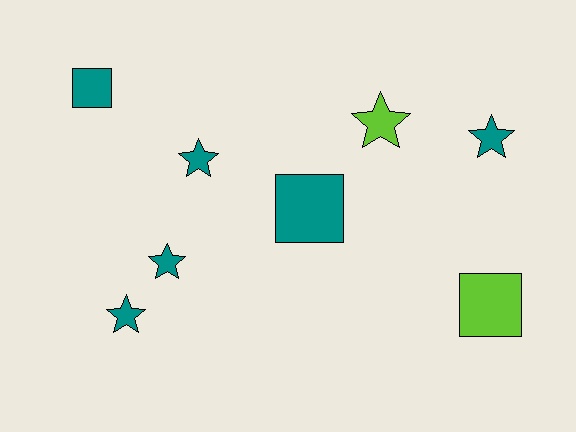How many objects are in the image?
There are 8 objects.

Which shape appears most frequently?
Star, with 5 objects.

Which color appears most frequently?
Teal, with 6 objects.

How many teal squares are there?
There are 2 teal squares.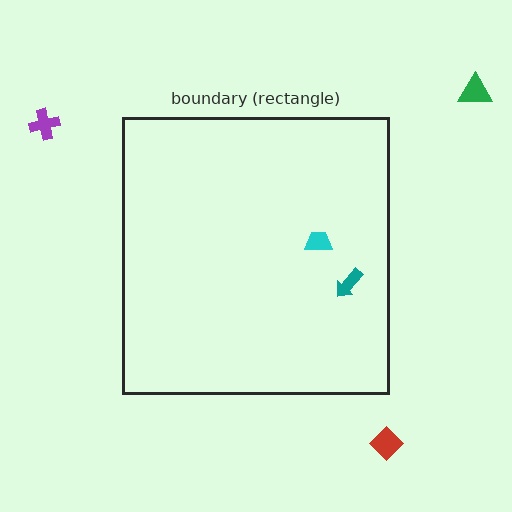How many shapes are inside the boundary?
2 inside, 3 outside.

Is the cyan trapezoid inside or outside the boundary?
Inside.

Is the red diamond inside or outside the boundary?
Outside.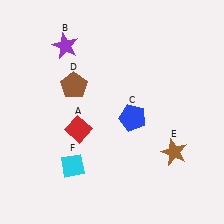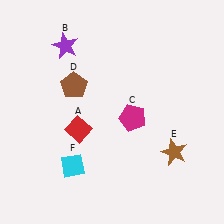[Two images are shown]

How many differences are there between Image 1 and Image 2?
There is 1 difference between the two images.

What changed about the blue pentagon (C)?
In Image 1, C is blue. In Image 2, it changed to magenta.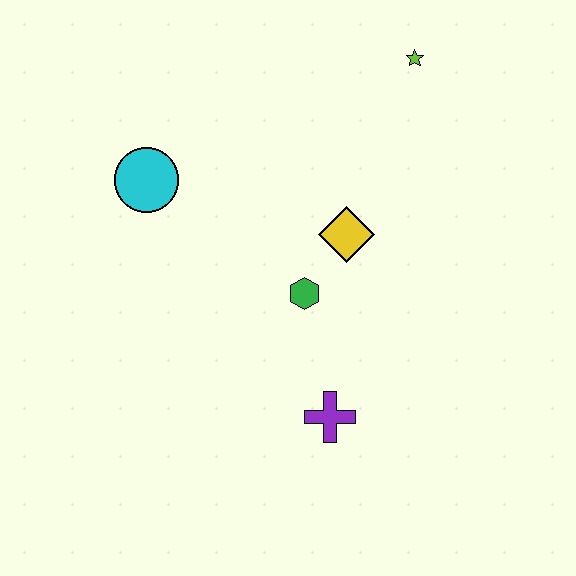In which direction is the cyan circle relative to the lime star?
The cyan circle is to the left of the lime star.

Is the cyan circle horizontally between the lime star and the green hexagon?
No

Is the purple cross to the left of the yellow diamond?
Yes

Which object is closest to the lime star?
The yellow diamond is closest to the lime star.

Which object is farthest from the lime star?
The purple cross is farthest from the lime star.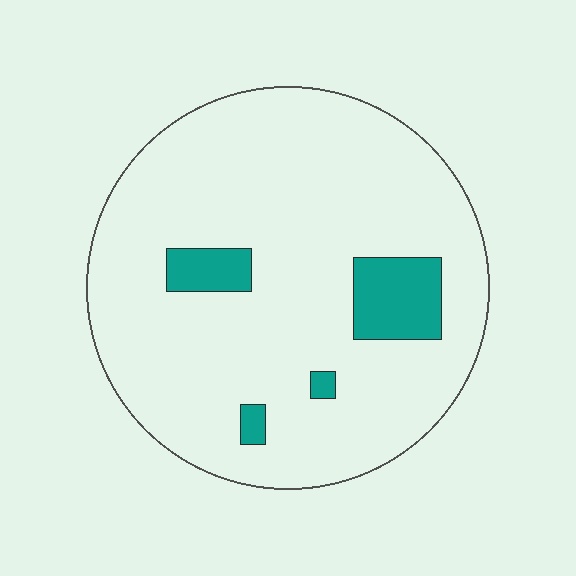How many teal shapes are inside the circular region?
4.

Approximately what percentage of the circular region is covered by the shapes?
Approximately 10%.